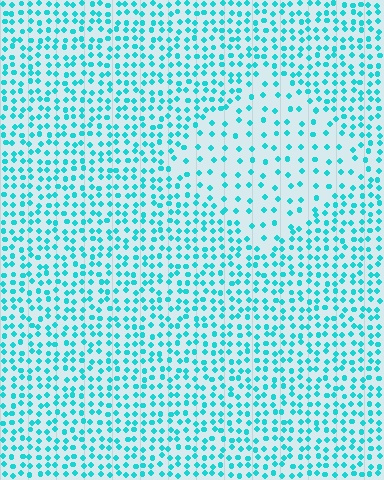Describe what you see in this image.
The image contains small cyan elements arranged at two different densities. A diamond-shaped region is visible where the elements are less densely packed than the surrounding area.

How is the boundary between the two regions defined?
The boundary is defined by a change in element density (approximately 2.2x ratio). All elements are the same color, size, and shape.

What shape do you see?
I see a diamond.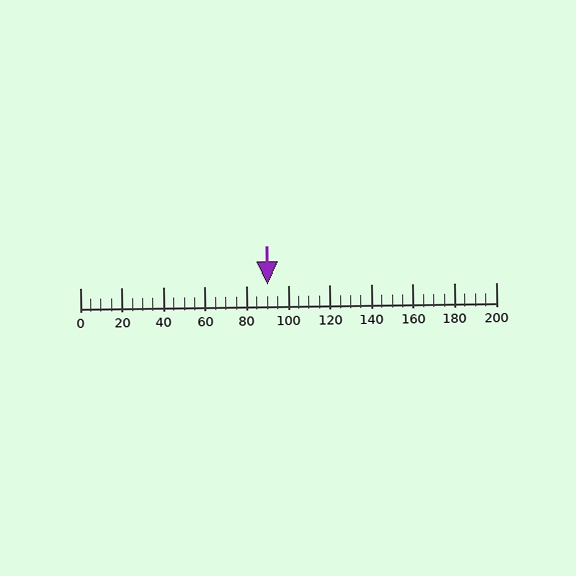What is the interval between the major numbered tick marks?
The major tick marks are spaced 20 units apart.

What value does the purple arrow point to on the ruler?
The purple arrow points to approximately 90.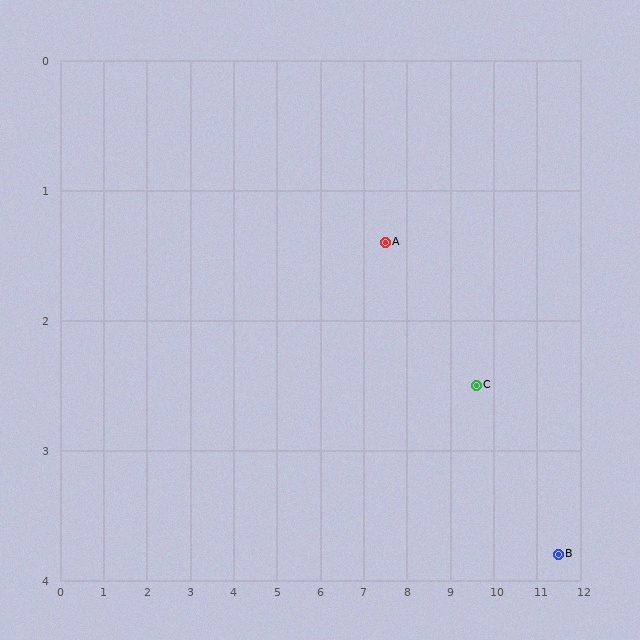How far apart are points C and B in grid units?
Points C and B are about 2.3 grid units apart.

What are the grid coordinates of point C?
Point C is at approximately (9.6, 2.5).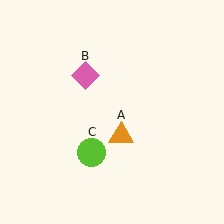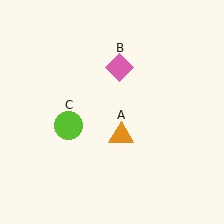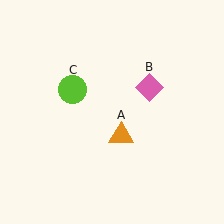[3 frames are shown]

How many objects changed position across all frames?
2 objects changed position: pink diamond (object B), lime circle (object C).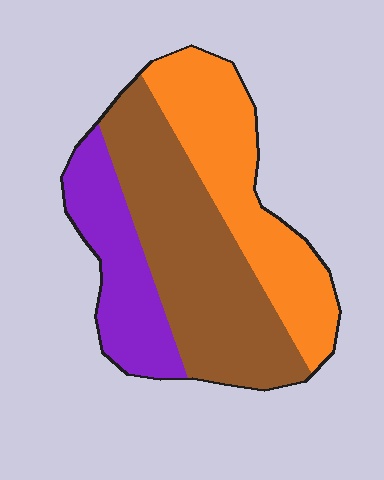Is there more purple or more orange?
Orange.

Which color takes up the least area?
Purple, at roughly 20%.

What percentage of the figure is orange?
Orange takes up about one third (1/3) of the figure.